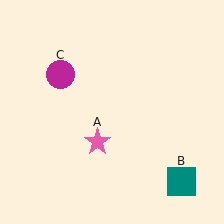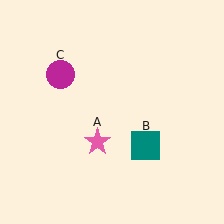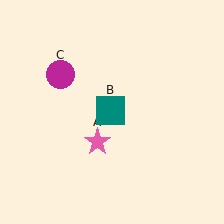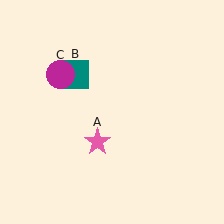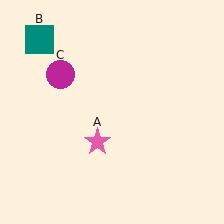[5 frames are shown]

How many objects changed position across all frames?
1 object changed position: teal square (object B).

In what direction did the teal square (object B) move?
The teal square (object B) moved up and to the left.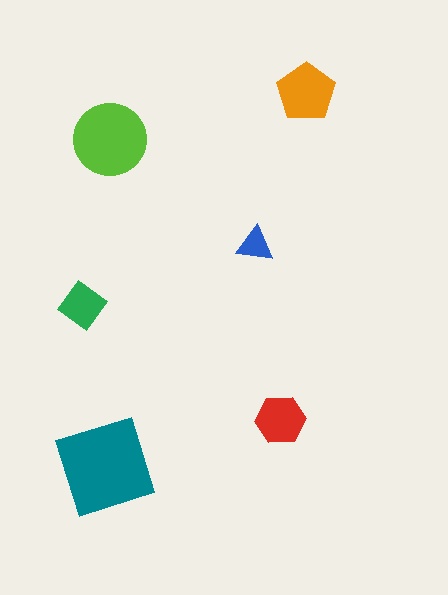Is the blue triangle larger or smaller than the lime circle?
Smaller.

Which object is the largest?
The teal diamond.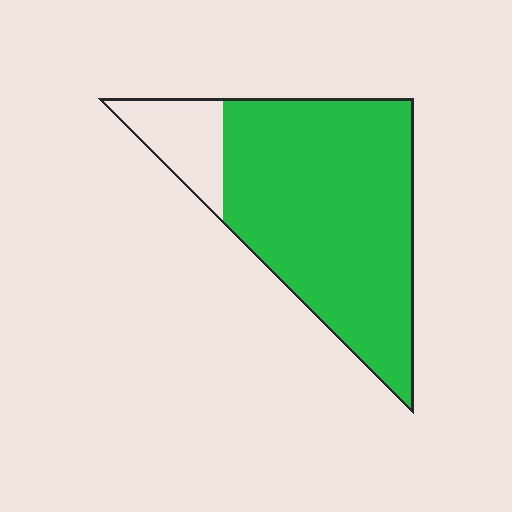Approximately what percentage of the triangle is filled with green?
Approximately 85%.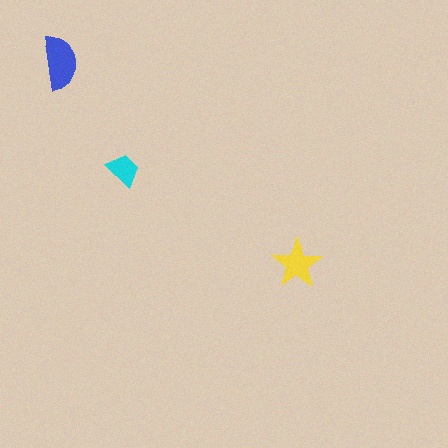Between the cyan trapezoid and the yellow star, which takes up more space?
The yellow star.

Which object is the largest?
The blue semicircle.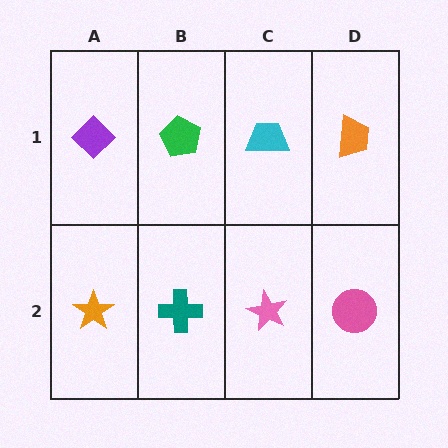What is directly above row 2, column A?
A purple diamond.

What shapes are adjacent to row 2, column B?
A green pentagon (row 1, column B), an orange star (row 2, column A), a pink star (row 2, column C).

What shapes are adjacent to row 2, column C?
A cyan trapezoid (row 1, column C), a teal cross (row 2, column B), a pink circle (row 2, column D).